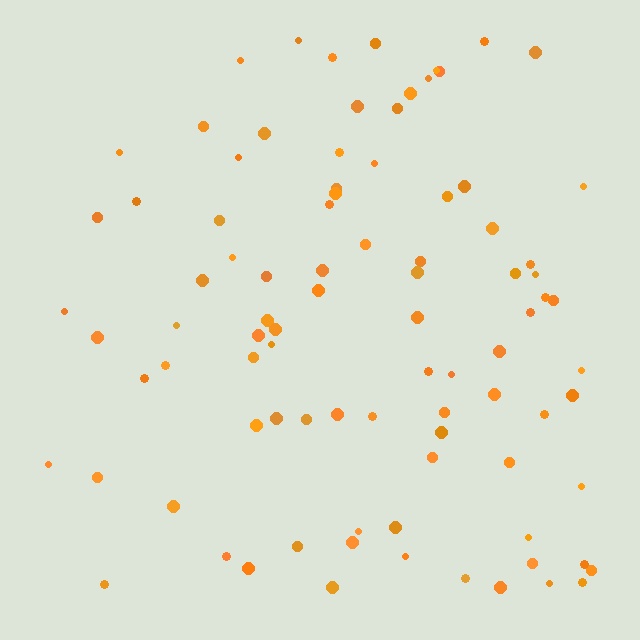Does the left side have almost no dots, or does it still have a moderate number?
Still a moderate number, just noticeably fewer than the right.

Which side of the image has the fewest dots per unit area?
The left.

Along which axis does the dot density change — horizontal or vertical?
Horizontal.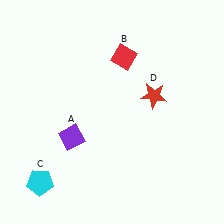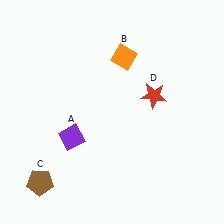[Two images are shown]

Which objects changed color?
B changed from red to orange. C changed from cyan to brown.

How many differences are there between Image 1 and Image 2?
There are 2 differences between the two images.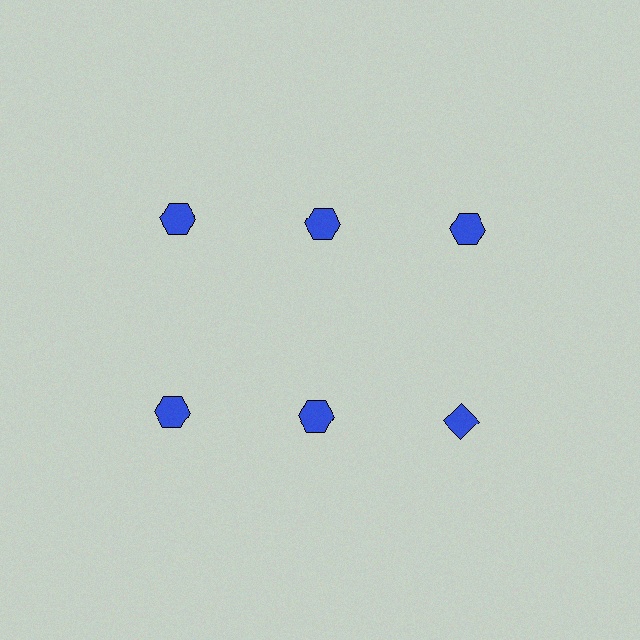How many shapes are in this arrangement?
There are 6 shapes arranged in a grid pattern.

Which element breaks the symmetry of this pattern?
The blue diamond in the second row, center column breaks the symmetry. All other shapes are blue hexagons.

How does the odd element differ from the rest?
It has a different shape: diamond instead of hexagon.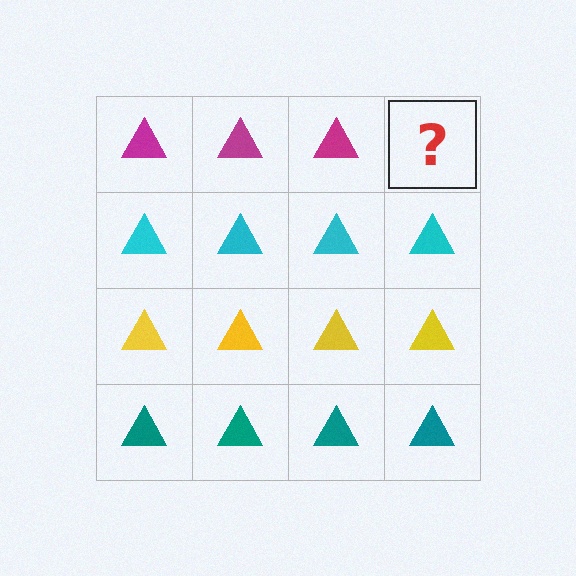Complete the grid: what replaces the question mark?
The question mark should be replaced with a magenta triangle.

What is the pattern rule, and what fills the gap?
The rule is that each row has a consistent color. The gap should be filled with a magenta triangle.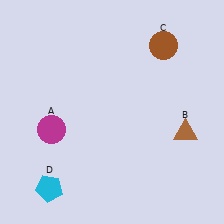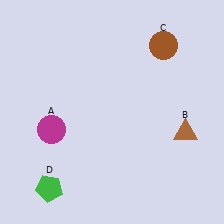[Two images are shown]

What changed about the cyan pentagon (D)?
In Image 1, D is cyan. In Image 2, it changed to green.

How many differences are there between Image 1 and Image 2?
There is 1 difference between the two images.